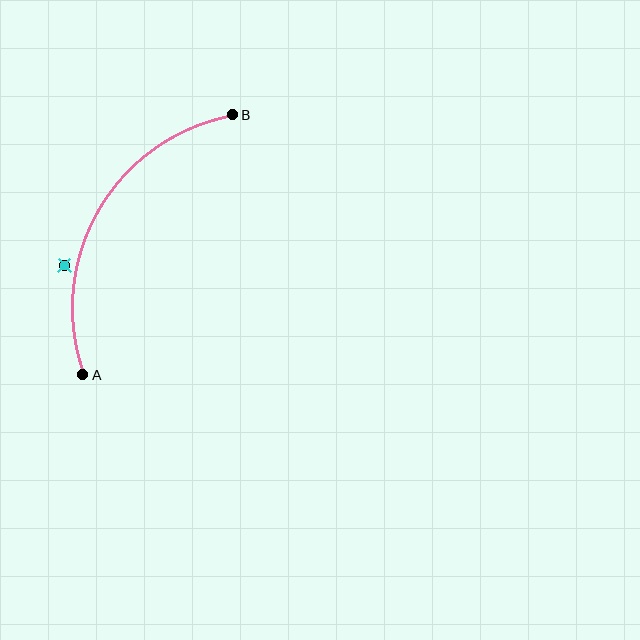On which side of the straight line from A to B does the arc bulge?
The arc bulges to the left of the straight line connecting A and B.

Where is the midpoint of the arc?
The arc midpoint is the point on the curve farthest from the straight line joining A and B. It sits to the left of that line.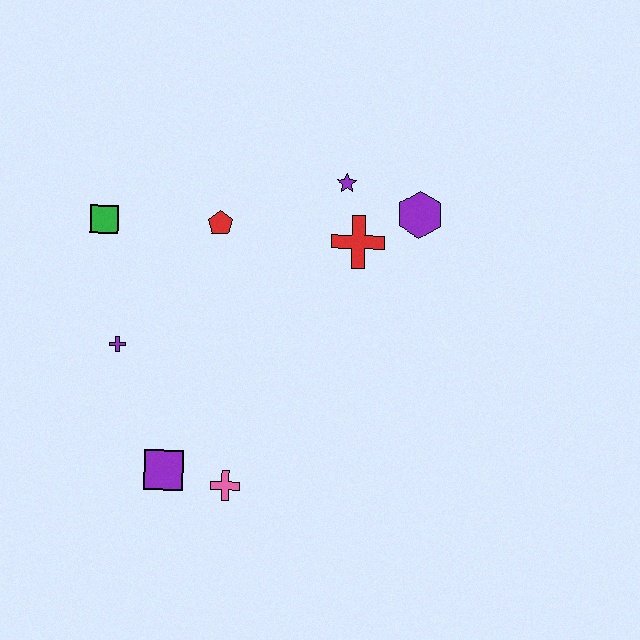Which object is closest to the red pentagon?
The green square is closest to the red pentagon.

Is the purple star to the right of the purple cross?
Yes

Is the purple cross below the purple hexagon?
Yes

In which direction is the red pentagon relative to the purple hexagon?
The red pentagon is to the left of the purple hexagon.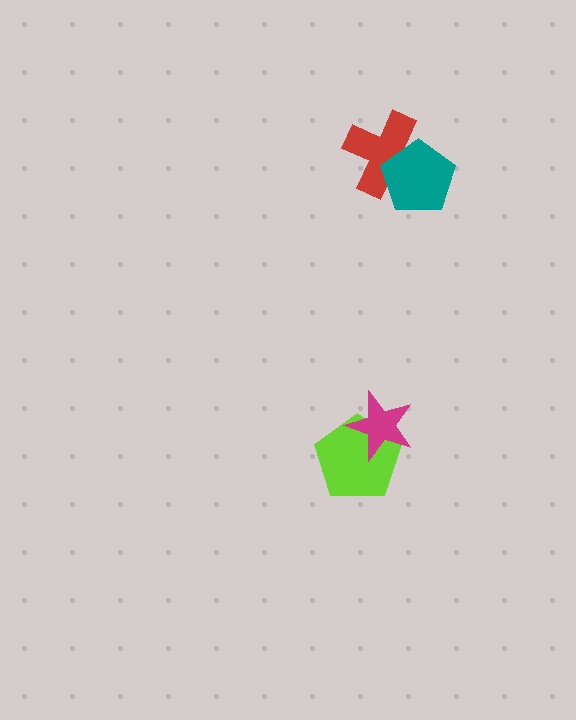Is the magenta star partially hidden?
No, no other shape covers it.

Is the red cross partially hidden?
Yes, it is partially covered by another shape.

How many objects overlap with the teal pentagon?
1 object overlaps with the teal pentagon.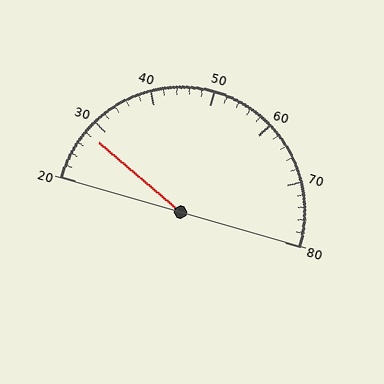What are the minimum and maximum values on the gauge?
The gauge ranges from 20 to 80.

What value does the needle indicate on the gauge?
The needle indicates approximately 28.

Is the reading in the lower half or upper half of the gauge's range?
The reading is in the lower half of the range (20 to 80).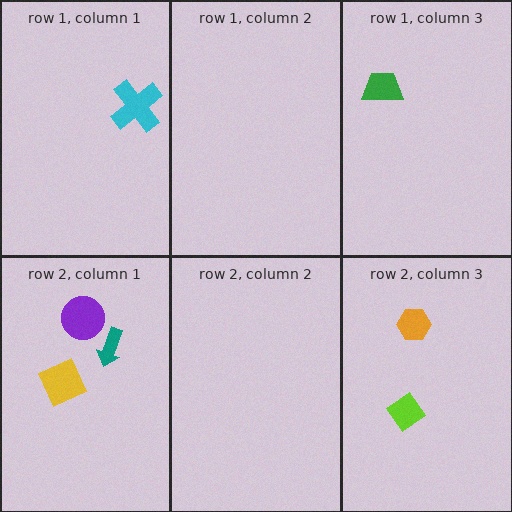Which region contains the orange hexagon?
The row 2, column 3 region.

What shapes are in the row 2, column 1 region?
The teal arrow, the purple circle, the yellow square.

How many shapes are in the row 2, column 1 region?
3.